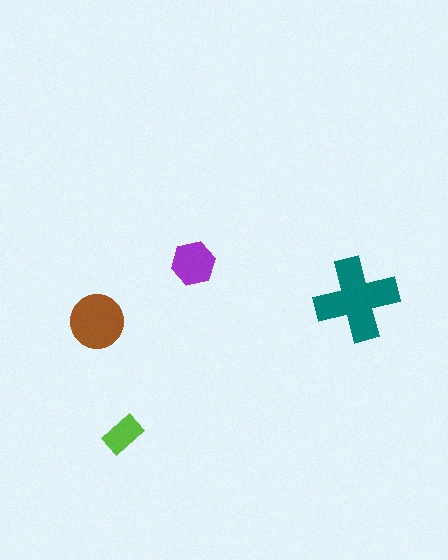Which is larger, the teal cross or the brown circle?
The teal cross.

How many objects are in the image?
There are 4 objects in the image.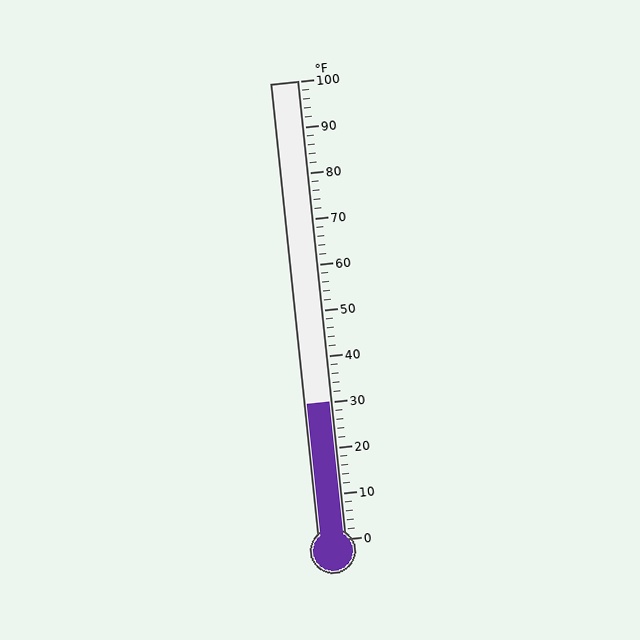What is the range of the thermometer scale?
The thermometer scale ranges from 0°F to 100°F.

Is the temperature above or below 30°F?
The temperature is at 30°F.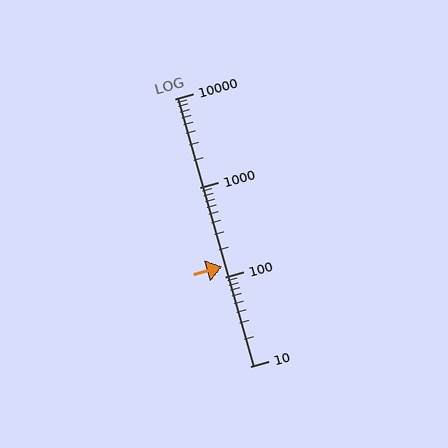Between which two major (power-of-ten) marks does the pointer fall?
The pointer is between 100 and 1000.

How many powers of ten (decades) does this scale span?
The scale spans 3 decades, from 10 to 10000.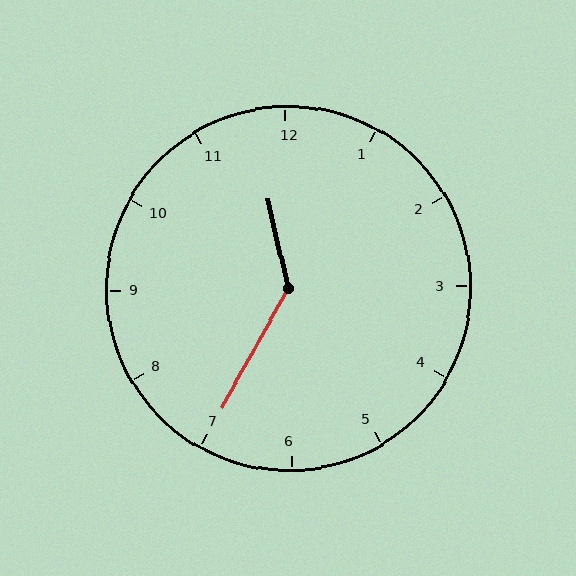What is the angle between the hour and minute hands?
Approximately 138 degrees.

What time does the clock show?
11:35.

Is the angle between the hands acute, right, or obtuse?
It is obtuse.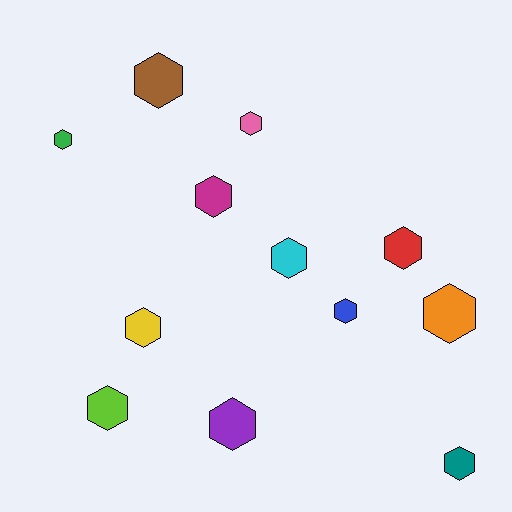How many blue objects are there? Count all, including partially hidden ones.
There is 1 blue object.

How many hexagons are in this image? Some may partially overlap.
There are 12 hexagons.